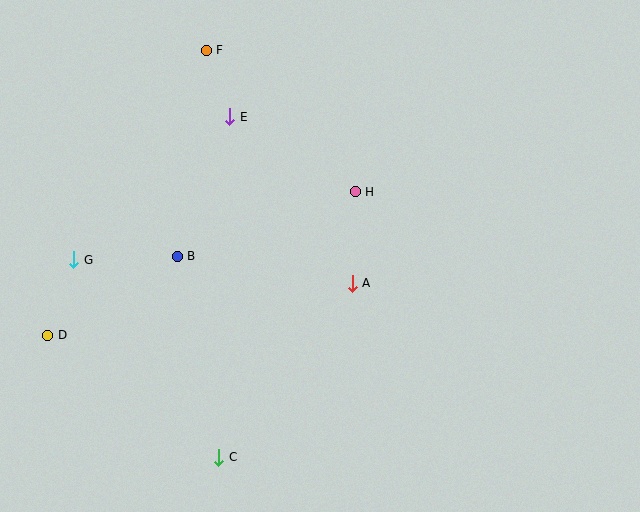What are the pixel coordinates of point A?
Point A is at (352, 283).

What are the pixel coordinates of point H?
Point H is at (355, 192).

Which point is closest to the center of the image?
Point A at (352, 283) is closest to the center.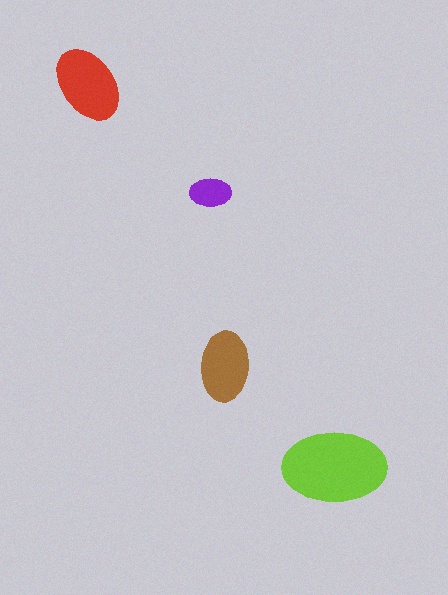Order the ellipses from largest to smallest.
the lime one, the red one, the brown one, the purple one.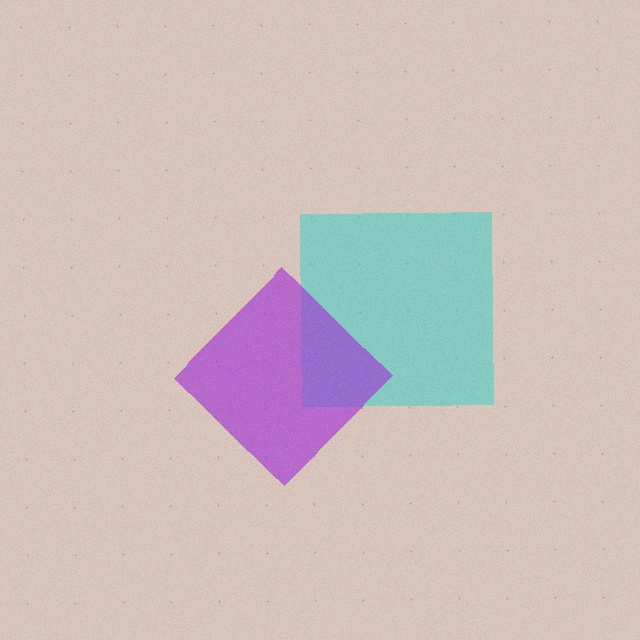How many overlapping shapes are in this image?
There are 2 overlapping shapes in the image.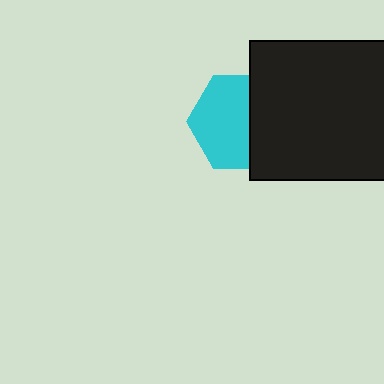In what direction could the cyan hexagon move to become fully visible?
The cyan hexagon could move left. That would shift it out from behind the black square entirely.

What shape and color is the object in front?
The object in front is a black square.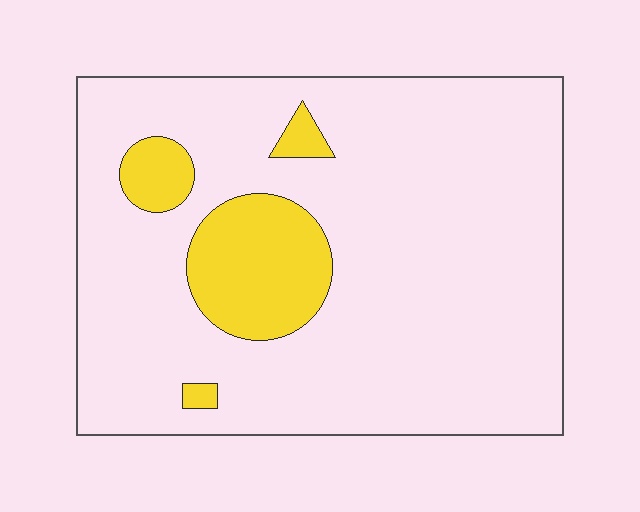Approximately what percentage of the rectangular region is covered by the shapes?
Approximately 15%.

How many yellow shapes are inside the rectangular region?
4.